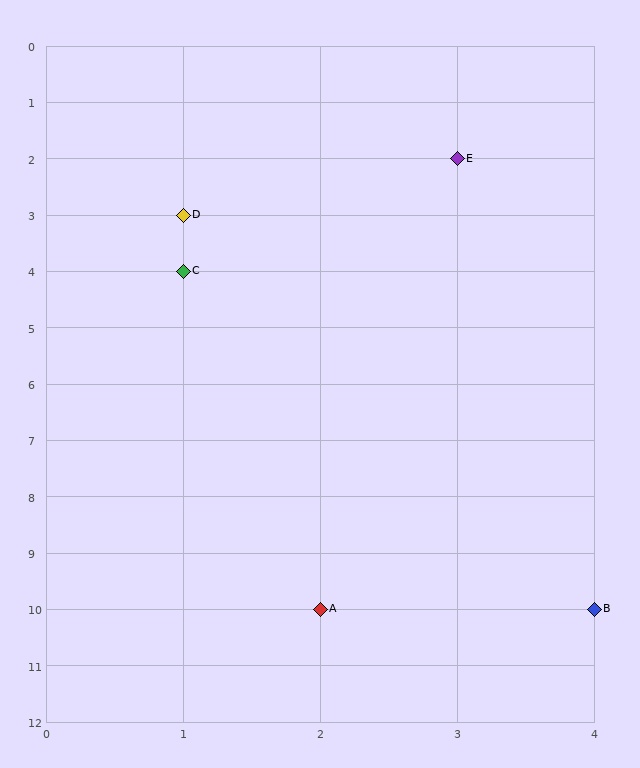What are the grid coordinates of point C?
Point C is at grid coordinates (1, 4).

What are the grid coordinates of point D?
Point D is at grid coordinates (1, 3).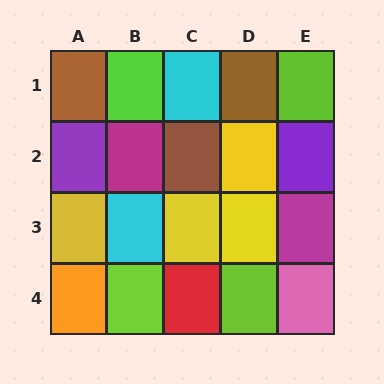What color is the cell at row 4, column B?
Lime.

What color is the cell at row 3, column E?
Magenta.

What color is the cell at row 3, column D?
Yellow.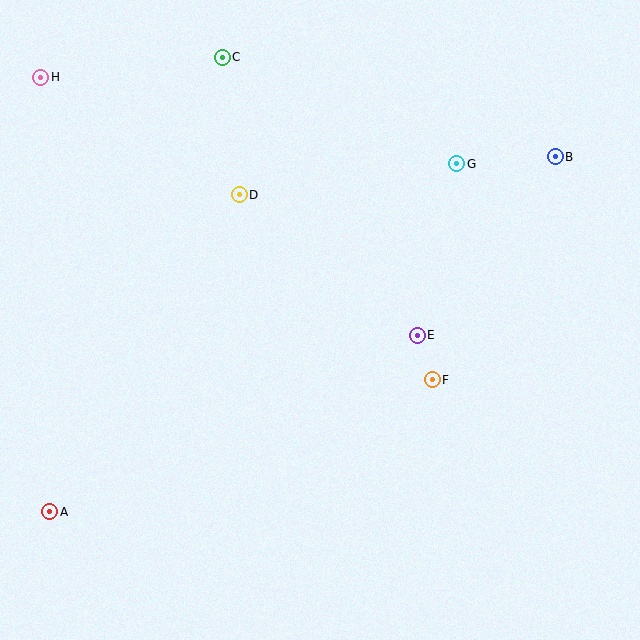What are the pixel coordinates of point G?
Point G is at (457, 164).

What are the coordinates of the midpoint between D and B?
The midpoint between D and B is at (397, 176).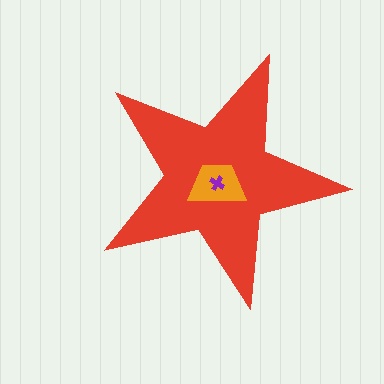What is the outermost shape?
The red star.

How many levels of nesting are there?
3.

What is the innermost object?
The purple cross.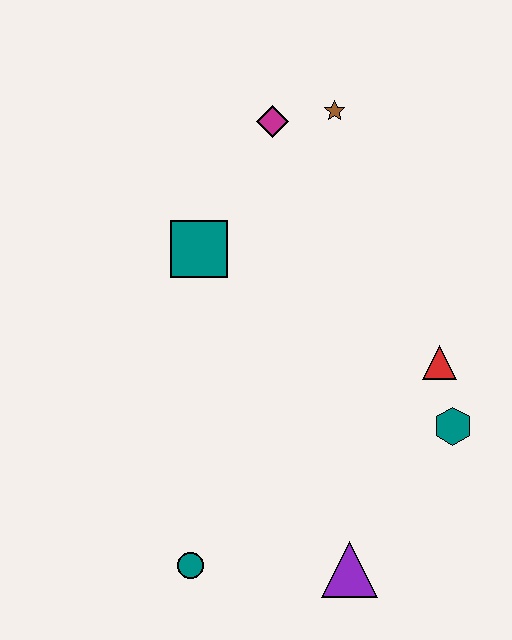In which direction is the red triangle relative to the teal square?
The red triangle is to the right of the teal square.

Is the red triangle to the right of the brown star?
Yes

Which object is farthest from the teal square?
The purple triangle is farthest from the teal square.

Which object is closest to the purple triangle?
The teal circle is closest to the purple triangle.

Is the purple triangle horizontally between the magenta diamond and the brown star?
No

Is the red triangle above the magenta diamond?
No